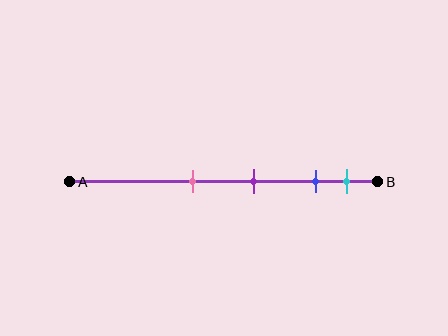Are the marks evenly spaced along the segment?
No, the marks are not evenly spaced.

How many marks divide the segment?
There are 4 marks dividing the segment.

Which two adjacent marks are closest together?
The blue and cyan marks are the closest adjacent pair.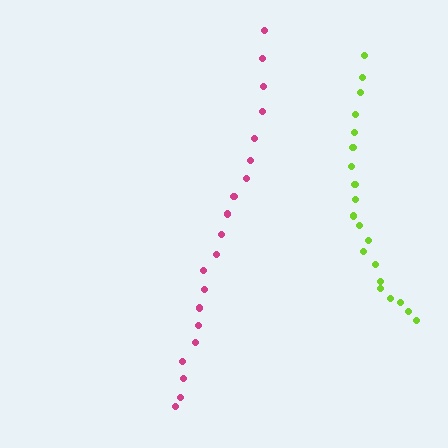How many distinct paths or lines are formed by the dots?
There are 2 distinct paths.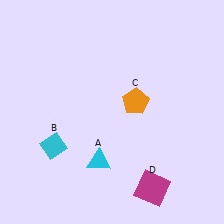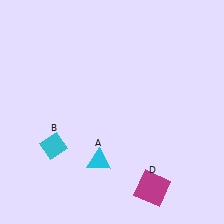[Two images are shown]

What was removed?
The orange pentagon (C) was removed in Image 2.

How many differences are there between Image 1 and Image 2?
There is 1 difference between the two images.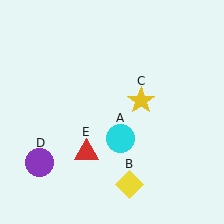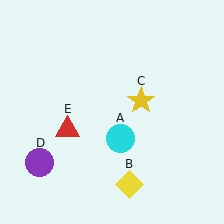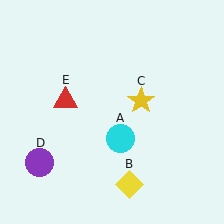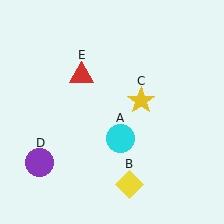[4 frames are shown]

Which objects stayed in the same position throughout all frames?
Cyan circle (object A) and yellow diamond (object B) and yellow star (object C) and purple circle (object D) remained stationary.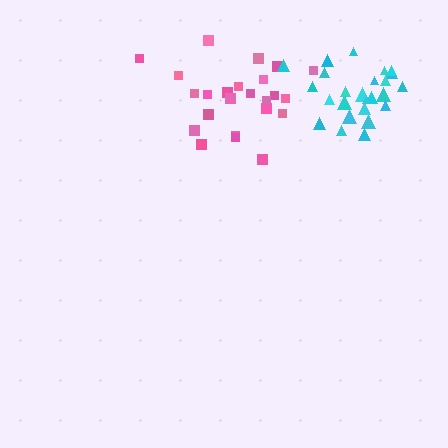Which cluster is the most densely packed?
Cyan.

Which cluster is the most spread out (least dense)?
Pink.